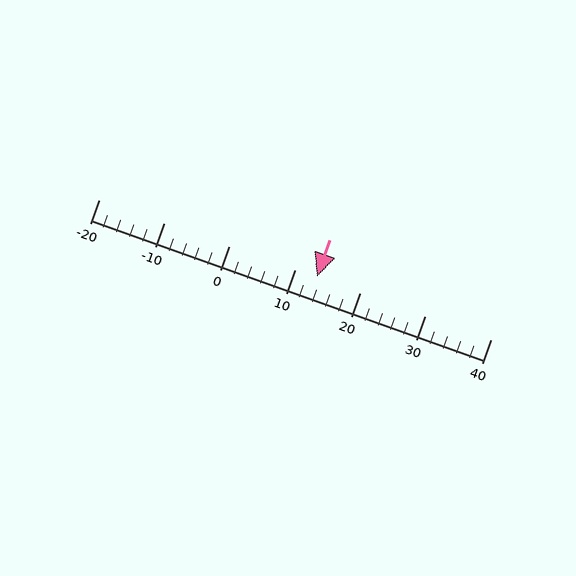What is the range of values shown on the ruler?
The ruler shows values from -20 to 40.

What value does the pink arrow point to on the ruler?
The pink arrow points to approximately 13.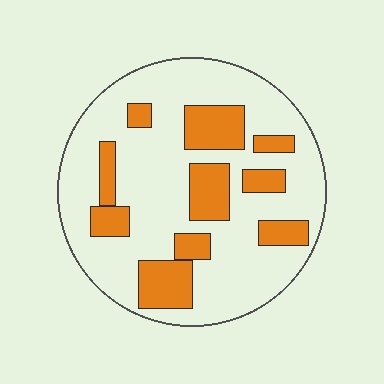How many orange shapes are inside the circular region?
10.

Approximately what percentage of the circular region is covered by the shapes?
Approximately 25%.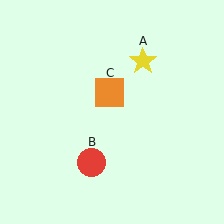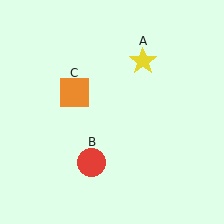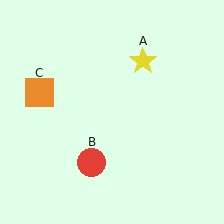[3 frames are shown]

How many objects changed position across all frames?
1 object changed position: orange square (object C).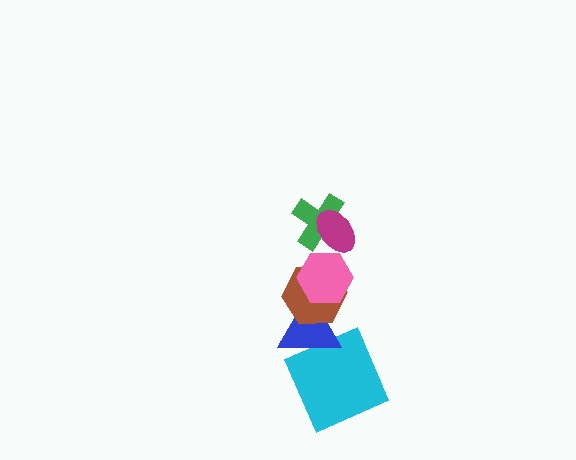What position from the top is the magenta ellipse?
The magenta ellipse is 1st from the top.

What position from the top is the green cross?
The green cross is 2nd from the top.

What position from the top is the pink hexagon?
The pink hexagon is 3rd from the top.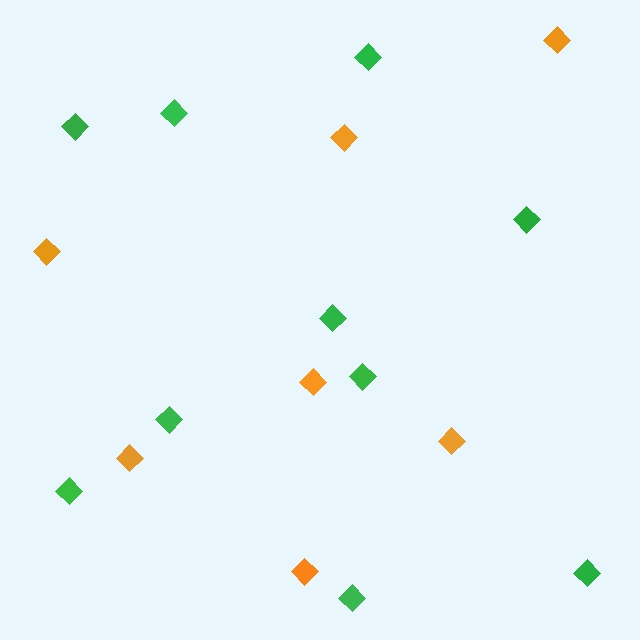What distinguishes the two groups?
There are 2 groups: one group of orange diamonds (7) and one group of green diamonds (10).